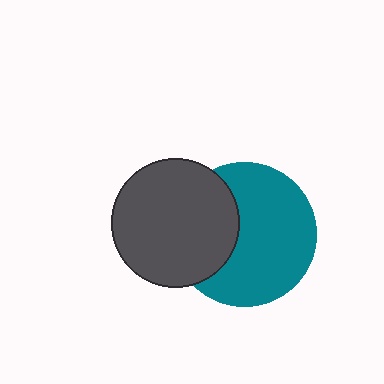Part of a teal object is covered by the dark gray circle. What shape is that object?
It is a circle.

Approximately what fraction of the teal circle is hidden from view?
Roughly 34% of the teal circle is hidden behind the dark gray circle.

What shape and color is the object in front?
The object in front is a dark gray circle.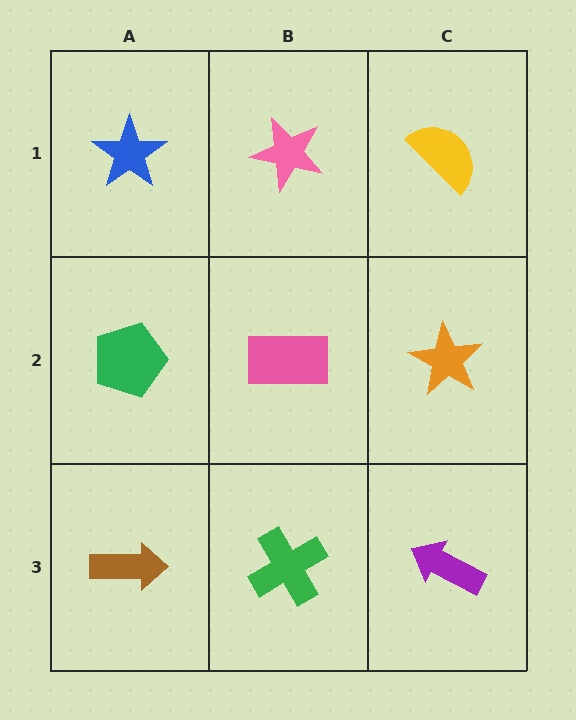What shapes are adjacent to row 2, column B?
A pink star (row 1, column B), a green cross (row 3, column B), a green pentagon (row 2, column A), an orange star (row 2, column C).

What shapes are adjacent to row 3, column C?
An orange star (row 2, column C), a green cross (row 3, column B).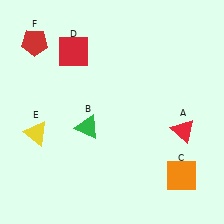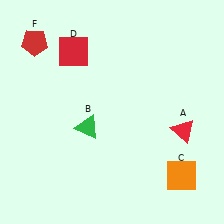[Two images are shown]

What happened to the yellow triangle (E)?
The yellow triangle (E) was removed in Image 2. It was in the bottom-left area of Image 1.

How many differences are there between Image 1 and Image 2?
There is 1 difference between the two images.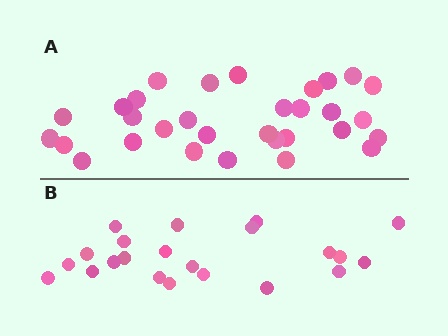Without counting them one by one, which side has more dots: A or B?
Region A (the top region) has more dots.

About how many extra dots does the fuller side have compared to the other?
Region A has roughly 8 or so more dots than region B.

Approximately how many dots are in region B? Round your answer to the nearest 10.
About 20 dots. (The exact count is 22, which rounds to 20.)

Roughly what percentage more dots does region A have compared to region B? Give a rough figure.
About 40% more.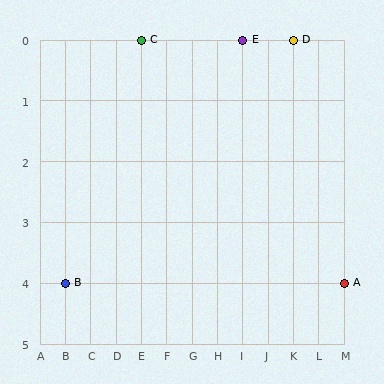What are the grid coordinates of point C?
Point C is at grid coordinates (E, 0).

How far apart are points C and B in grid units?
Points C and B are 3 columns and 4 rows apart (about 5.0 grid units diagonally).